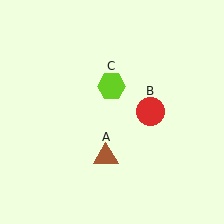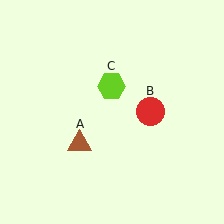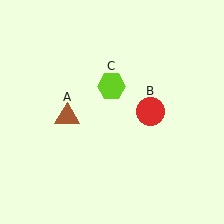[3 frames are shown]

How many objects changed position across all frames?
1 object changed position: brown triangle (object A).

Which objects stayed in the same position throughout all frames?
Red circle (object B) and lime hexagon (object C) remained stationary.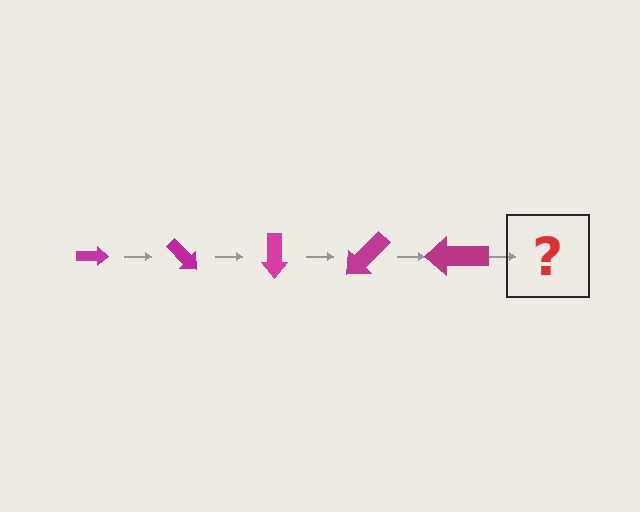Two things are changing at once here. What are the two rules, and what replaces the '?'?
The two rules are that the arrow grows larger each step and it rotates 45 degrees each step. The '?' should be an arrow, larger than the previous one and rotated 225 degrees from the start.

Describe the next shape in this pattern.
It should be an arrow, larger than the previous one and rotated 225 degrees from the start.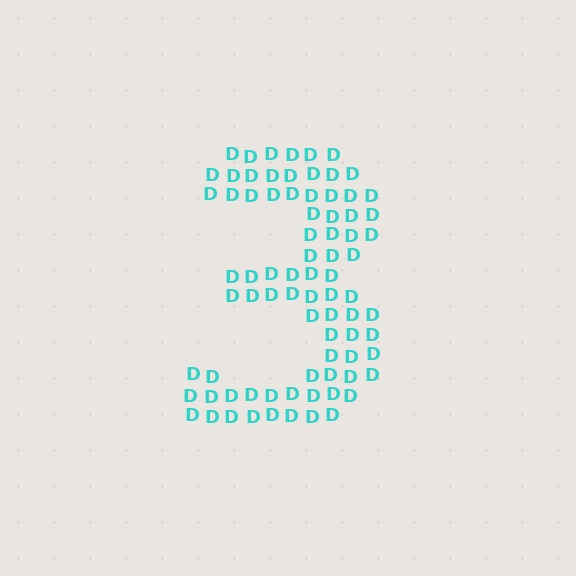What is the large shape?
The large shape is the digit 3.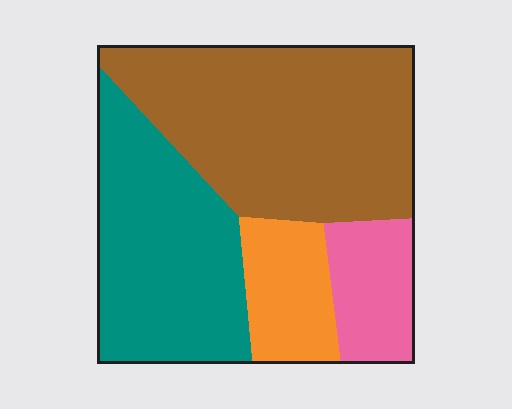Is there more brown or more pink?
Brown.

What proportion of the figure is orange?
Orange takes up about one eighth (1/8) of the figure.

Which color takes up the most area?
Brown, at roughly 45%.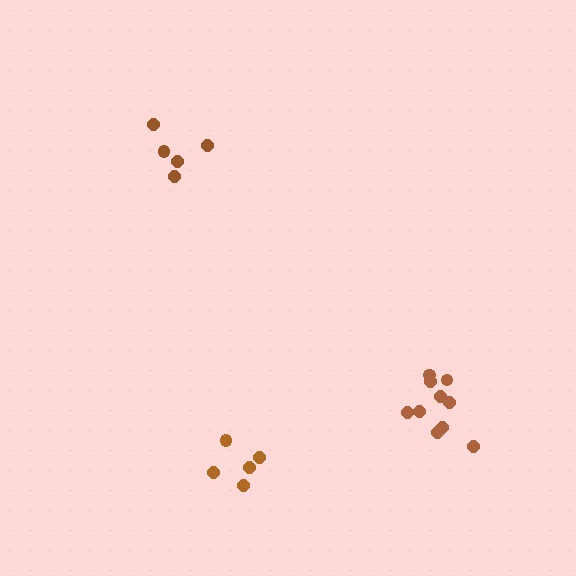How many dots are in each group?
Group 1: 5 dots, Group 2: 10 dots, Group 3: 5 dots (20 total).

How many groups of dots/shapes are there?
There are 3 groups.